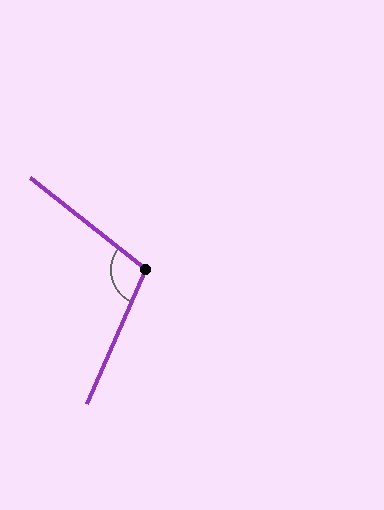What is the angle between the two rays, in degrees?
Approximately 105 degrees.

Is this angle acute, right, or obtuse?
It is obtuse.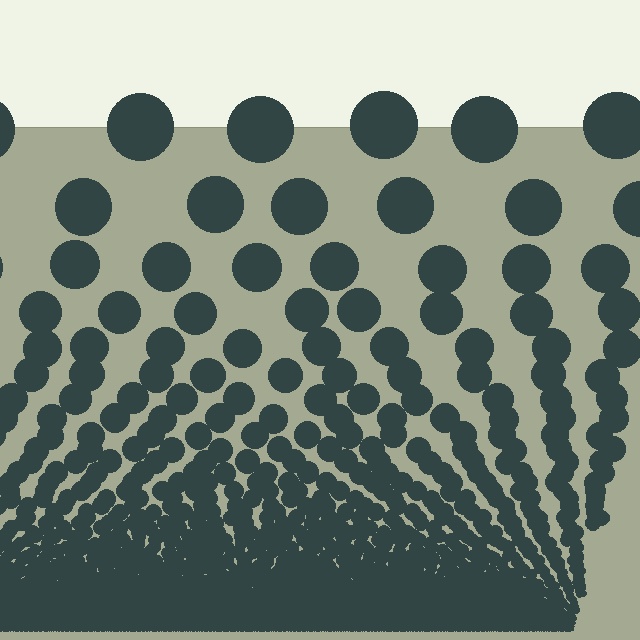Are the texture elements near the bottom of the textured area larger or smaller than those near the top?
Smaller. The gradient is inverted — elements near the bottom are smaller and denser.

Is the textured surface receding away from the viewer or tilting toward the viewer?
The surface appears to tilt toward the viewer. Texture elements get larger and sparser toward the top.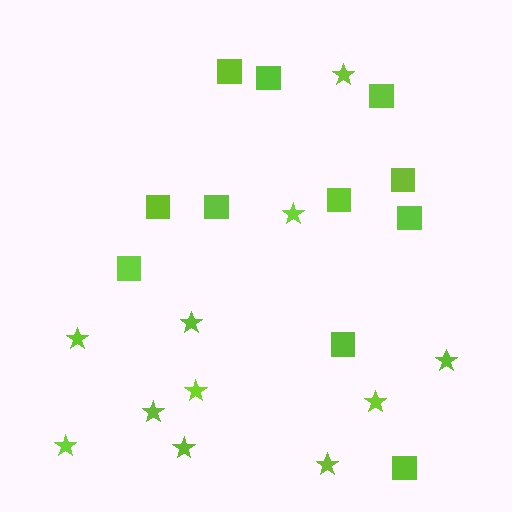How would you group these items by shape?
There are 2 groups: one group of squares (11) and one group of stars (11).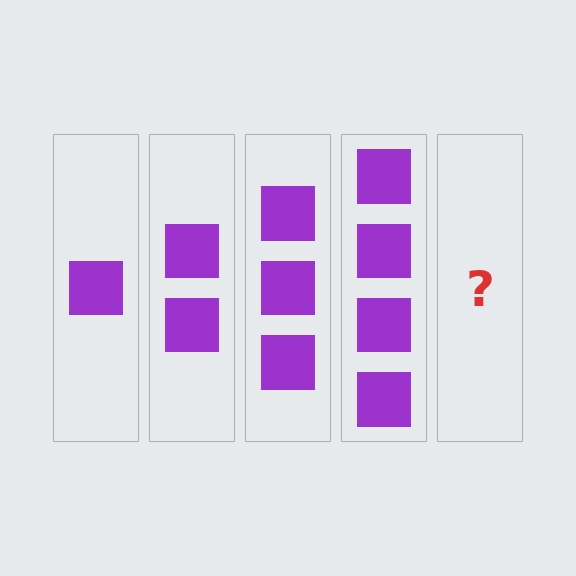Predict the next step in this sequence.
The next step is 5 squares.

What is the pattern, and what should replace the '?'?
The pattern is that each step adds one more square. The '?' should be 5 squares.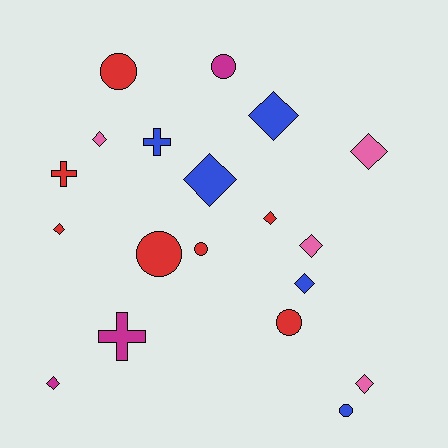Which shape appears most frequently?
Diamond, with 10 objects.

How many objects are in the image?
There are 19 objects.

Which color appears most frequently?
Red, with 7 objects.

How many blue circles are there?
There is 1 blue circle.